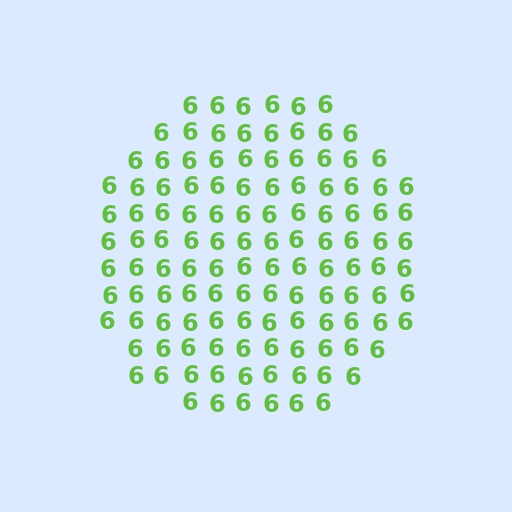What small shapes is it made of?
It is made of small digit 6's.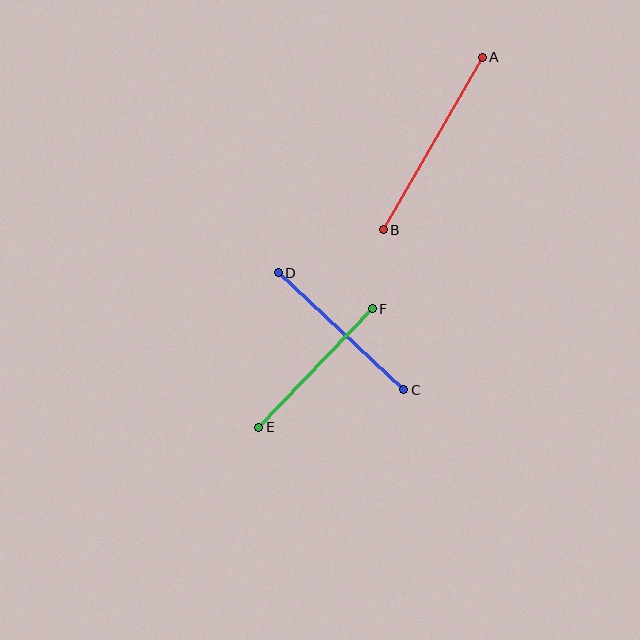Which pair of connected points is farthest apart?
Points A and B are farthest apart.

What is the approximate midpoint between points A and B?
The midpoint is at approximately (433, 144) pixels.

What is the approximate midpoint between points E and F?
The midpoint is at approximately (315, 368) pixels.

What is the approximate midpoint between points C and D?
The midpoint is at approximately (341, 331) pixels.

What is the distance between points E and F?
The distance is approximately 164 pixels.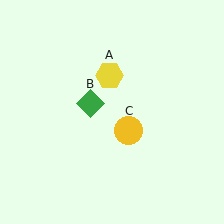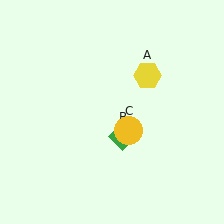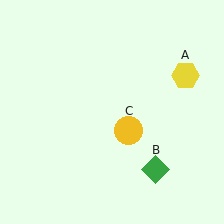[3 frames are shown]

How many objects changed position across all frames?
2 objects changed position: yellow hexagon (object A), green diamond (object B).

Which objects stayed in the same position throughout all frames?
Yellow circle (object C) remained stationary.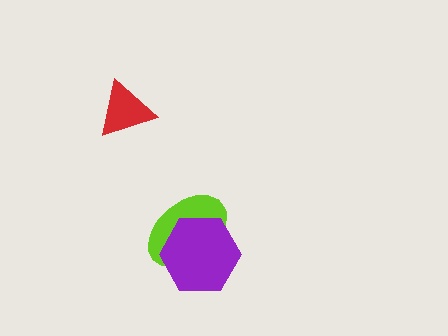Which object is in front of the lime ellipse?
The purple hexagon is in front of the lime ellipse.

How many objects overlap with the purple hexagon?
1 object overlaps with the purple hexagon.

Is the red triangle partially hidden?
No, no other shape covers it.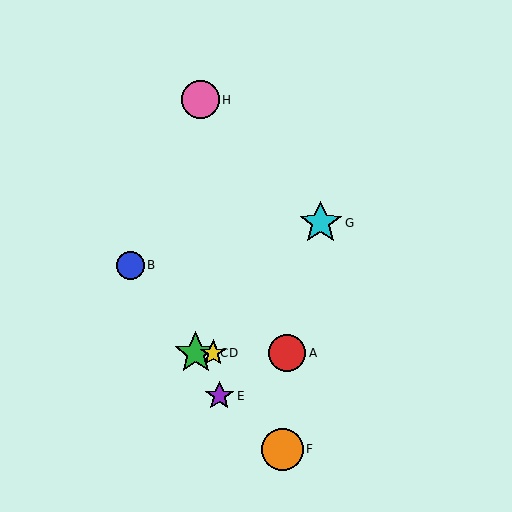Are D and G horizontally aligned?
No, D is at y≈353 and G is at y≈223.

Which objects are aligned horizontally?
Objects A, C, D are aligned horizontally.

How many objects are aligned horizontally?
3 objects (A, C, D) are aligned horizontally.